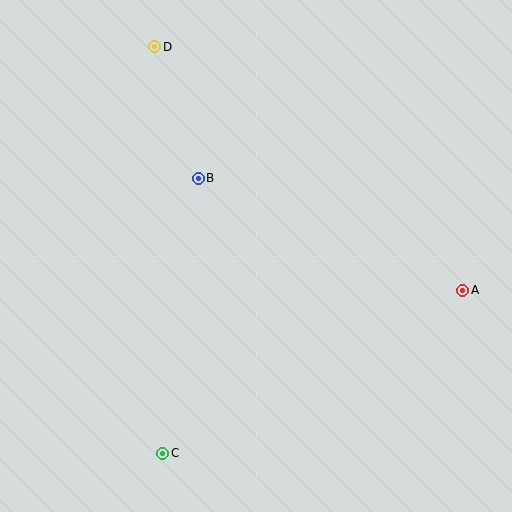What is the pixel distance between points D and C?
The distance between D and C is 407 pixels.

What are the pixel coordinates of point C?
Point C is at (163, 453).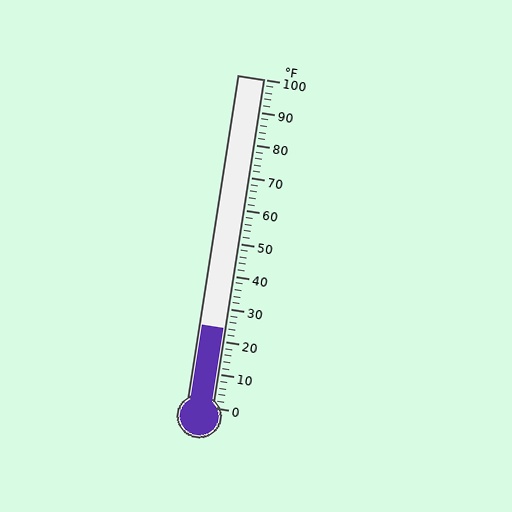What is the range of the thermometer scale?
The thermometer scale ranges from 0°F to 100°F.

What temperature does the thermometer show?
The thermometer shows approximately 24°F.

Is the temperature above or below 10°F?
The temperature is above 10°F.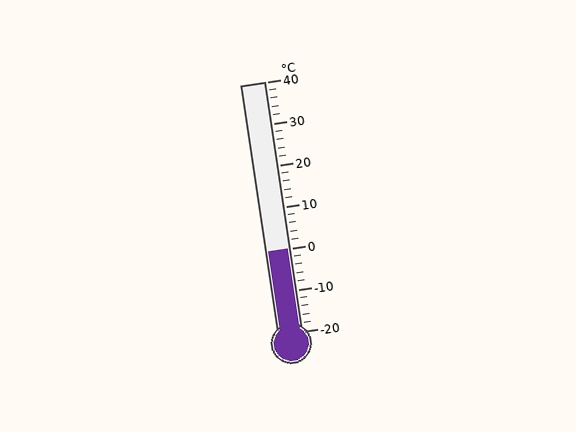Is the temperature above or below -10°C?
The temperature is above -10°C.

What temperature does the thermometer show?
The thermometer shows approximately 0°C.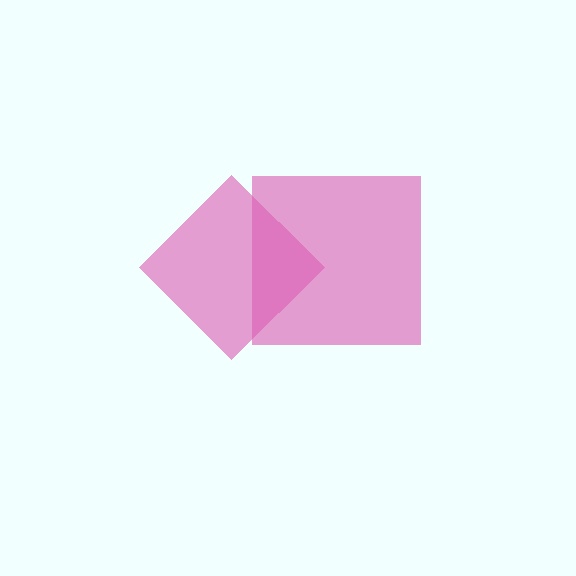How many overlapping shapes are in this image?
There are 2 overlapping shapes in the image.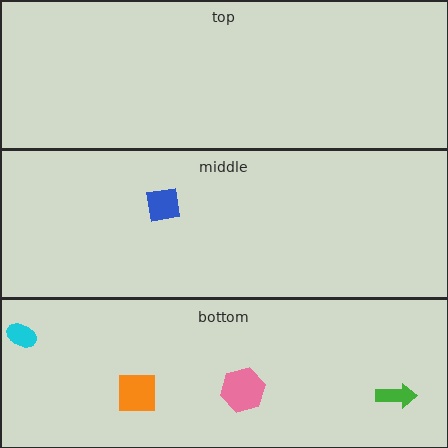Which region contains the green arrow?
The bottom region.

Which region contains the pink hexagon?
The bottom region.